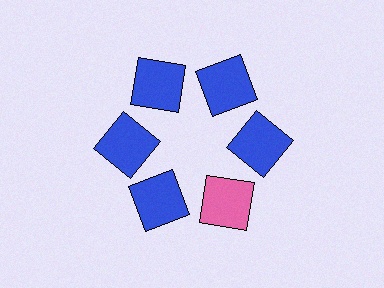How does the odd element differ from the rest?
It has a different color: pink instead of blue.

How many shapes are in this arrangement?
There are 6 shapes arranged in a ring pattern.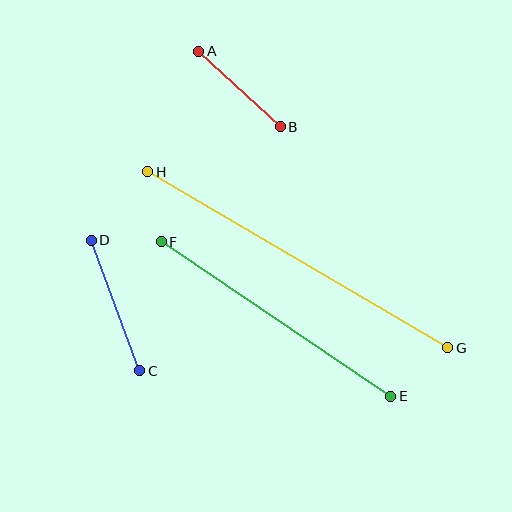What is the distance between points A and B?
The distance is approximately 111 pixels.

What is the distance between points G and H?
The distance is approximately 348 pixels.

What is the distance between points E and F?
The distance is approximately 277 pixels.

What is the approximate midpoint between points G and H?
The midpoint is at approximately (298, 260) pixels.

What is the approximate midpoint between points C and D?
The midpoint is at approximately (115, 305) pixels.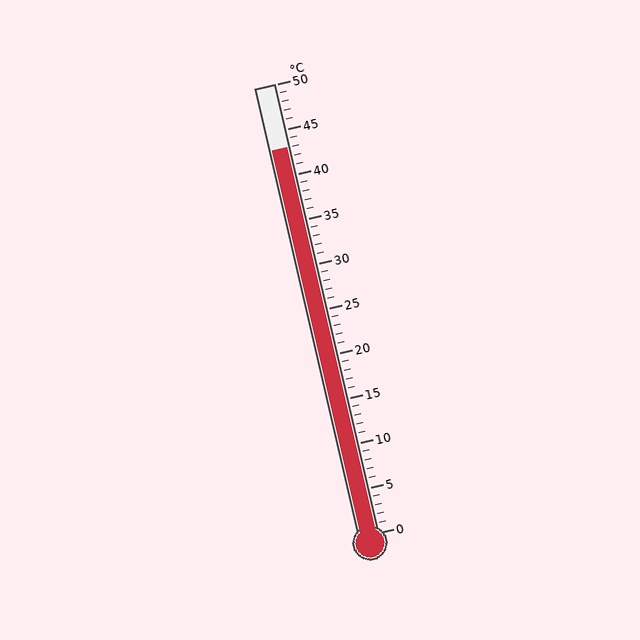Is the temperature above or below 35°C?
The temperature is above 35°C.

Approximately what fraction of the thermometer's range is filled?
The thermometer is filled to approximately 85% of its range.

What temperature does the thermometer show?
The thermometer shows approximately 43°C.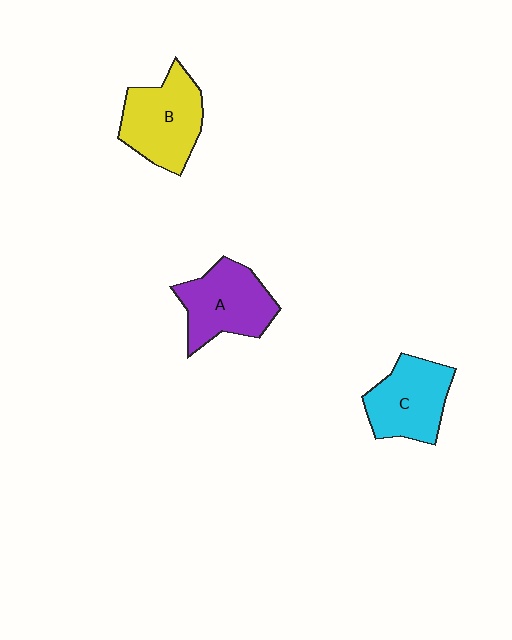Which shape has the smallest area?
Shape C (cyan).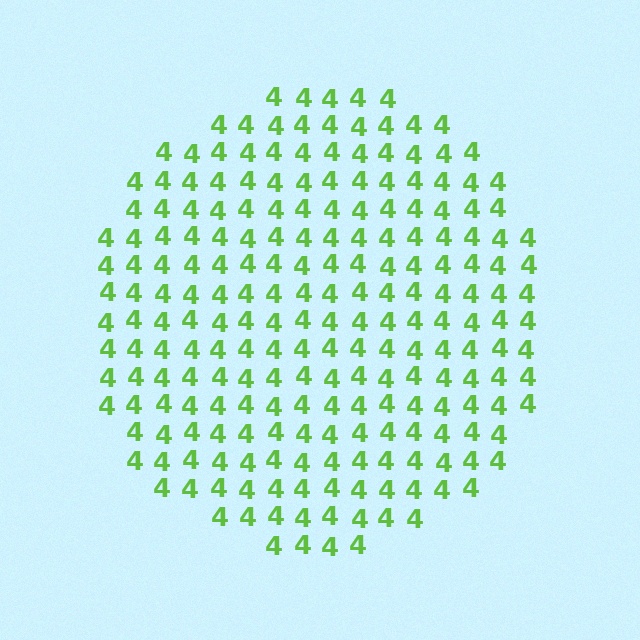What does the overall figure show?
The overall figure shows a circle.